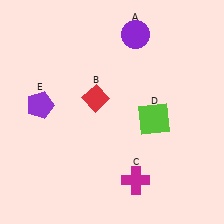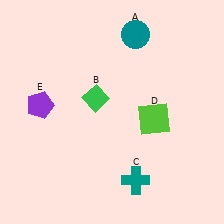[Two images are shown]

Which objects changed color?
A changed from purple to teal. B changed from red to green. C changed from magenta to teal.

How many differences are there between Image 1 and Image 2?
There are 3 differences between the two images.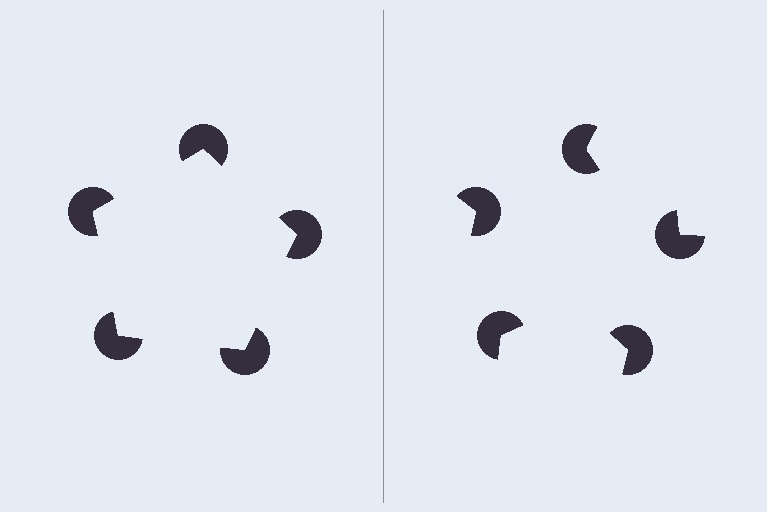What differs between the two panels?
The pac-man discs are positioned identically on both sides; only the wedge orientations differ. On the left they align to a pentagon; on the right they are misaligned.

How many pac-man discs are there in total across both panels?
10 — 5 on each side.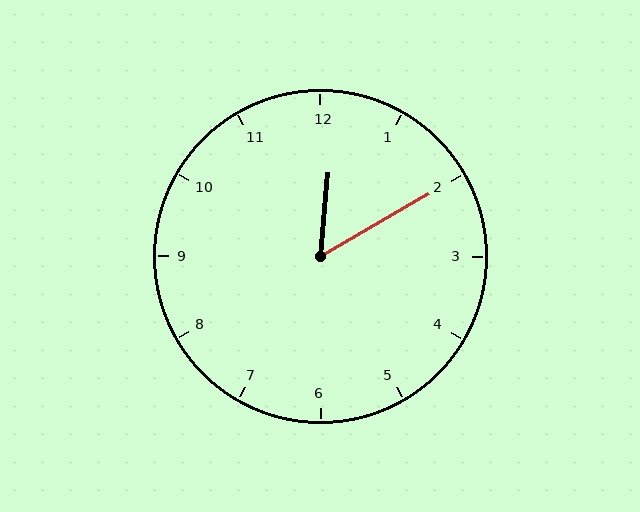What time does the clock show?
12:10.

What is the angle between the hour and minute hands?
Approximately 55 degrees.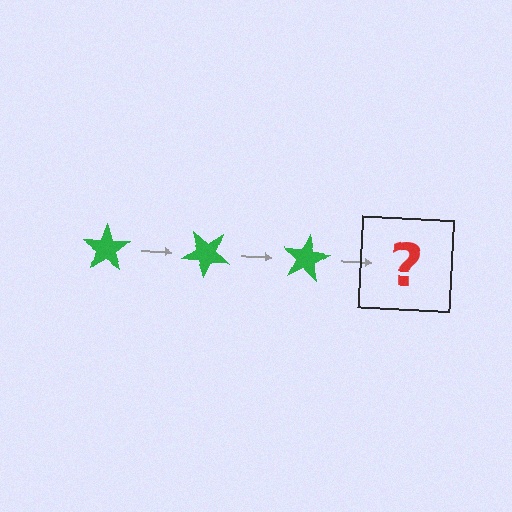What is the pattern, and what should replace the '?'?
The pattern is that the star rotates 40 degrees each step. The '?' should be a green star rotated 120 degrees.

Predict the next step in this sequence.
The next step is a green star rotated 120 degrees.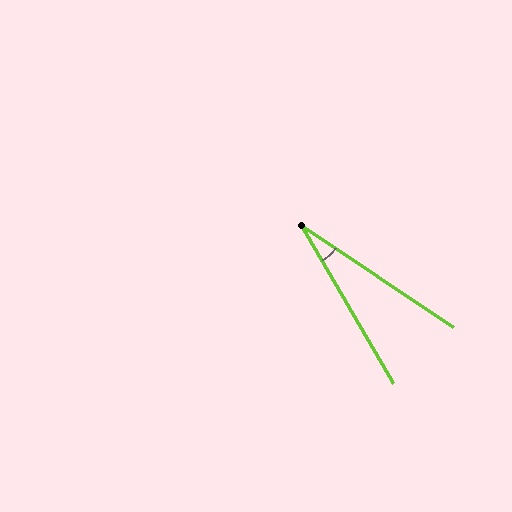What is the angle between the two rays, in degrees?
Approximately 26 degrees.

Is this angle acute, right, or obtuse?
It is acute.